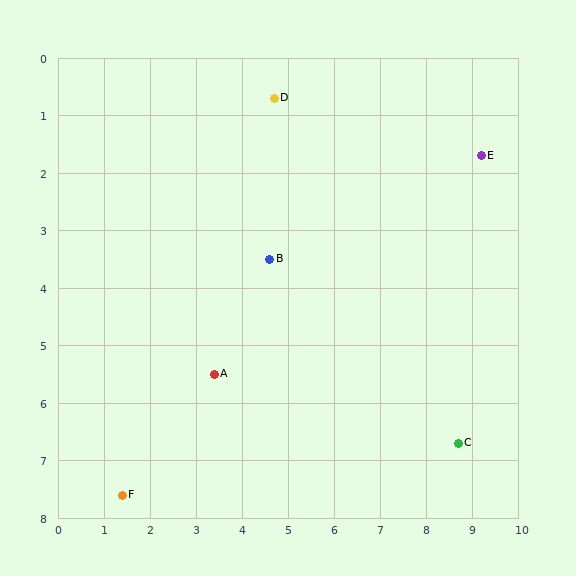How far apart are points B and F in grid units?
Points B and F are about 5.2 grid units apart.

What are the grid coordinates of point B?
Point B is at approximately (4.6, 3.5).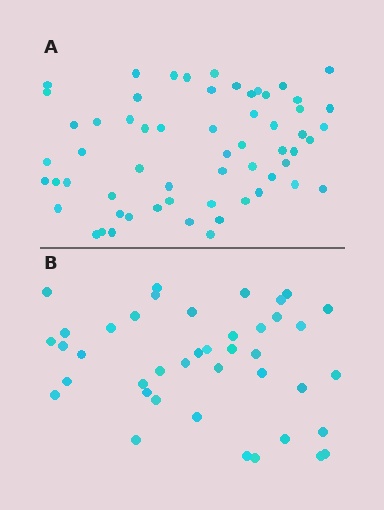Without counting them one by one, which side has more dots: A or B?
Region A (the top region) has more dots.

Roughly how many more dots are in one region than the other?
Region A has approximately 20 more dots than region B.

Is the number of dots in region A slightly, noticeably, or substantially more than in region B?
Region A has substantially more. The ratio is roughly 1.5 to 1.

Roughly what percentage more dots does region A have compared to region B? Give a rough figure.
About 45% more.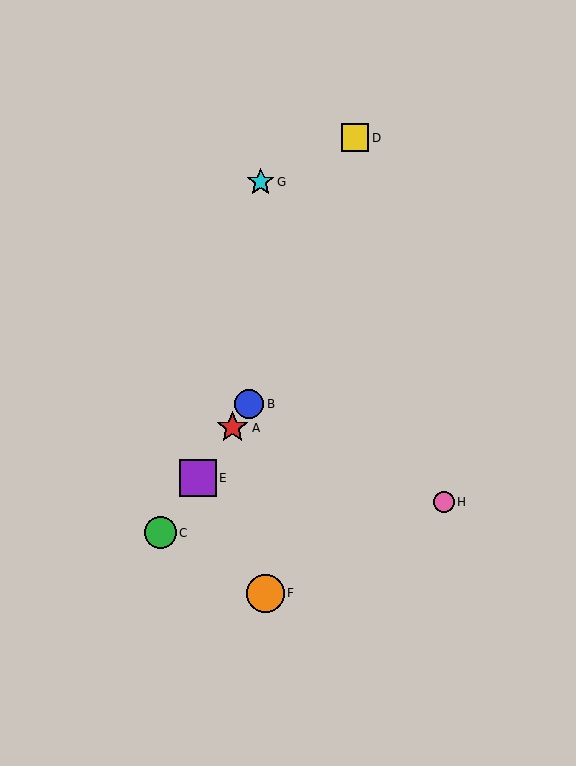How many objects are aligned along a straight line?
4 objects (A, B, C, E) are aligned along a straight line.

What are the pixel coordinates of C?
Object C is at (160, 533).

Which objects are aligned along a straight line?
Objects A, B, C, E are aligned along a straight line.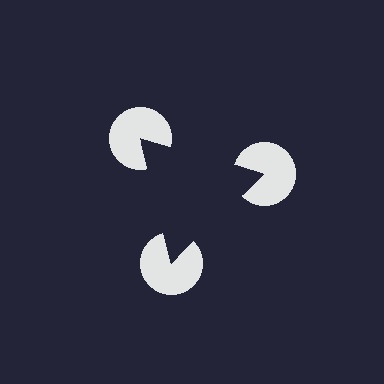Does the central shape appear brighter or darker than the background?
It typically appears slightly darker than the background, even though no actual brightness change is drawn.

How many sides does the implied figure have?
3 sides.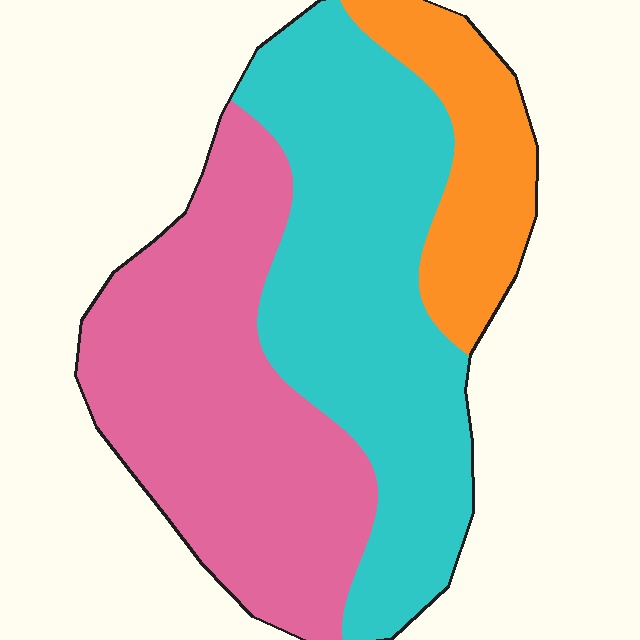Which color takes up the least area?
Orange, at roughly 15%.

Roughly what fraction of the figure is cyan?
Cyan takes up between a quarter and a half of the figure.